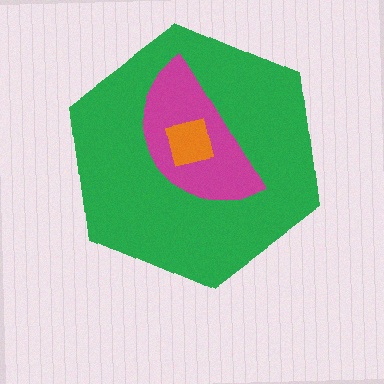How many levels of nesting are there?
3.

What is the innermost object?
The orange square.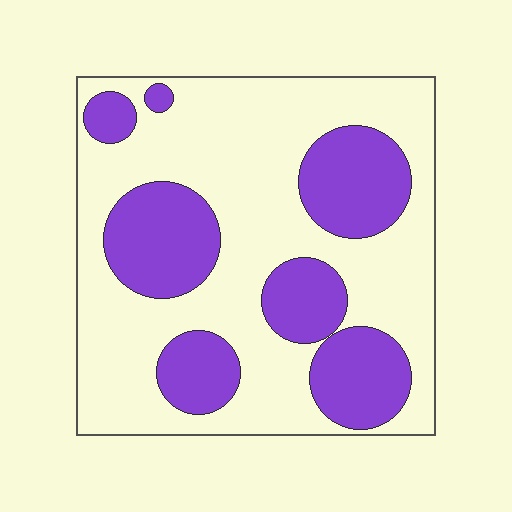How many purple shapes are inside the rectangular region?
7.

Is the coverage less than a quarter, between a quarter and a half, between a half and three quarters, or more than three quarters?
Between a quarter and a half.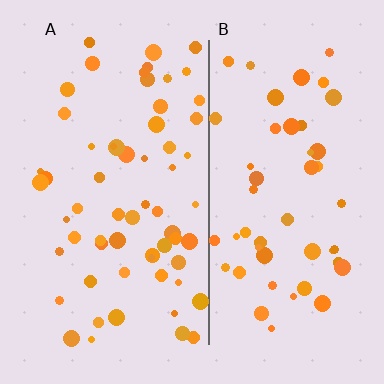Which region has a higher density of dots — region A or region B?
A (the left).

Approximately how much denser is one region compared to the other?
Approximately 1.2× — region A over region B.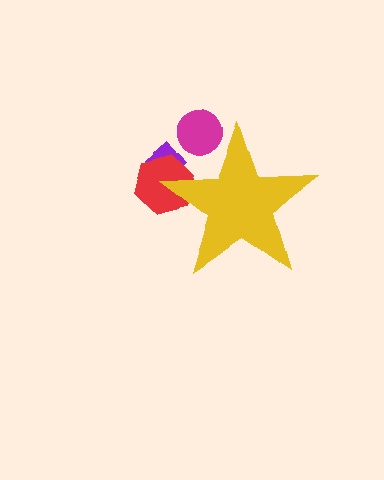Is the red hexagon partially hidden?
Yes, the red hexagon is partially hidden behind the yellow star.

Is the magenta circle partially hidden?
Yes, the magenta circle is partially hidden behind the yellow star.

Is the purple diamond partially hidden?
Yes, the purple diamond is partially hidden behind the yellow star.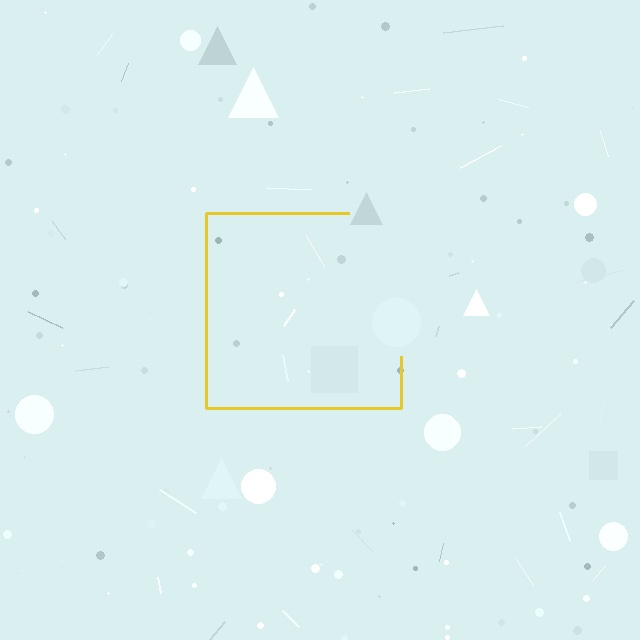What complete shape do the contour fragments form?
The contour fragments form a square.